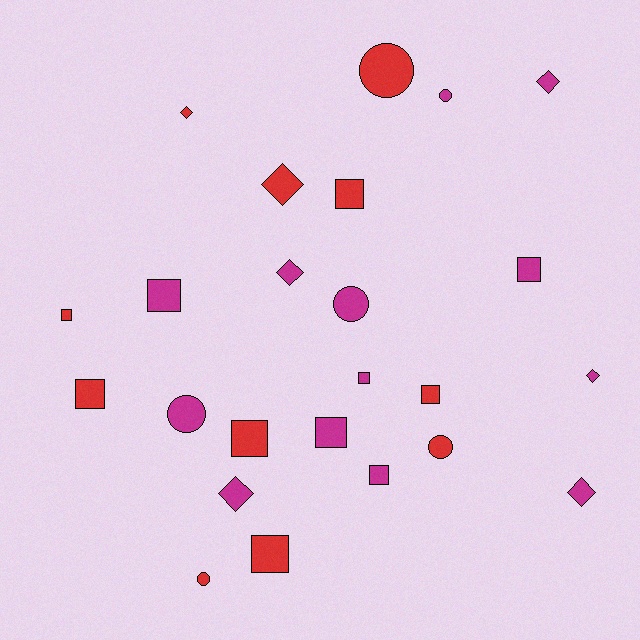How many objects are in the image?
There are 24 objects.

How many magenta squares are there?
There are 5 magenta squares.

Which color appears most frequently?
Magenta, with 13 objects.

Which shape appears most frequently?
Square, with 11 objects.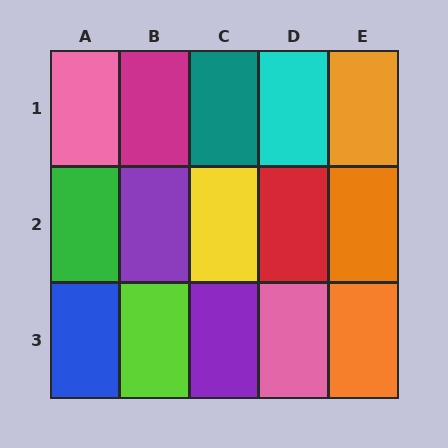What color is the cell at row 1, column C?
Teal.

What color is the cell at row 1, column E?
Orange.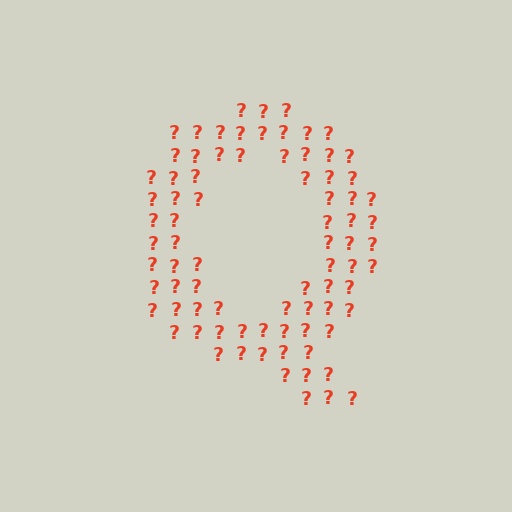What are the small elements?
The small elements are question marks.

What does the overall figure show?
The overall figure shows the letter Q.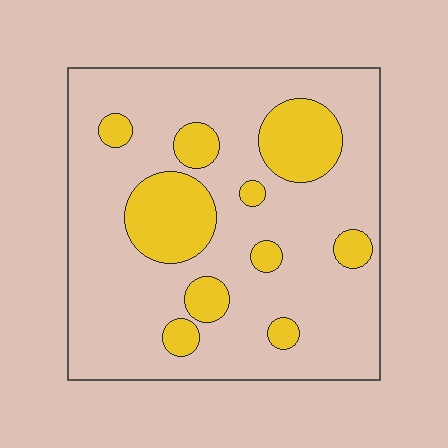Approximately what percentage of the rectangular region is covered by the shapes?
Approximately 20%.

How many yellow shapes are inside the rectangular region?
10.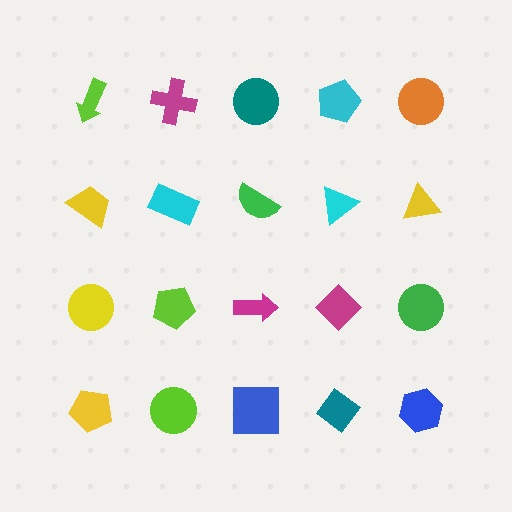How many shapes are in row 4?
5 shapes.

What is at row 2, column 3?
A green semicircle.